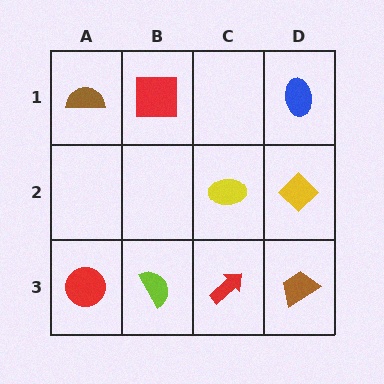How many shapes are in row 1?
3 shapes.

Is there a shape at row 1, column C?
No, that cell is empty.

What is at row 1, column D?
A blue ellipse.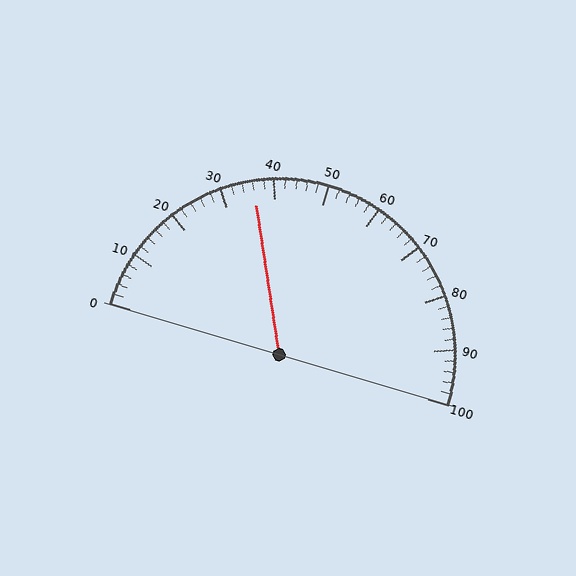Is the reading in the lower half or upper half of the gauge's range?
The reading is in the lower half of the range (0 to 100).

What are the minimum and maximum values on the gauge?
The gauge ranges from 0 to 100.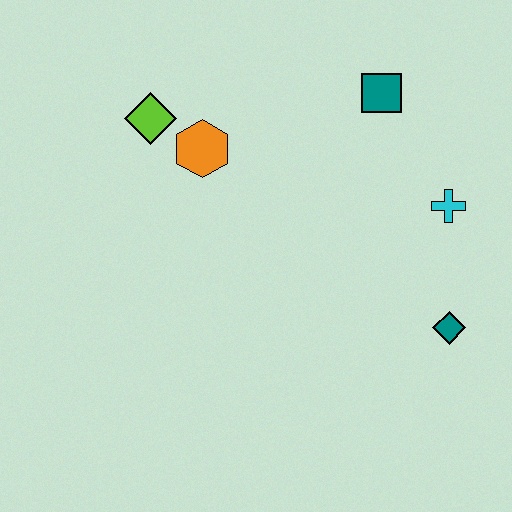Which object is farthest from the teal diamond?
The lime diamond is farthest from the teal diamond.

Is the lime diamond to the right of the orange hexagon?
No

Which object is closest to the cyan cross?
The teal diamond is closest to the cyan cross.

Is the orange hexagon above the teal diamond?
Yes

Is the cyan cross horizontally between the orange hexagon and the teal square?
No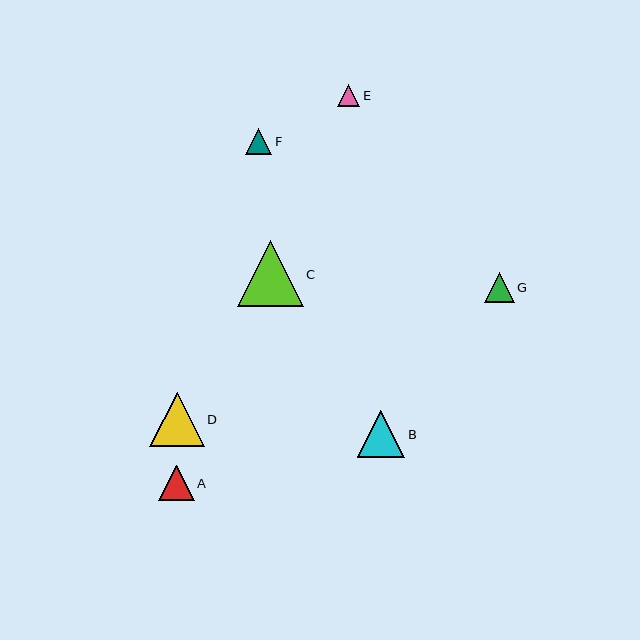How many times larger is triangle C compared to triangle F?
Triangle C is approximately 2.5 times the size of triangle F.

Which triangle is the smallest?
Triangle E is the smallest with a size of approximately 22 pixels.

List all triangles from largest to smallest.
From largest to smallest: C, D, B, A, G, F, E.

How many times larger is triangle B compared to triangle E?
Triangle B is approximately 2.2 times the size of triangle E.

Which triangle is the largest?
Triangle C is the largest with a size of approximately 66 pixels.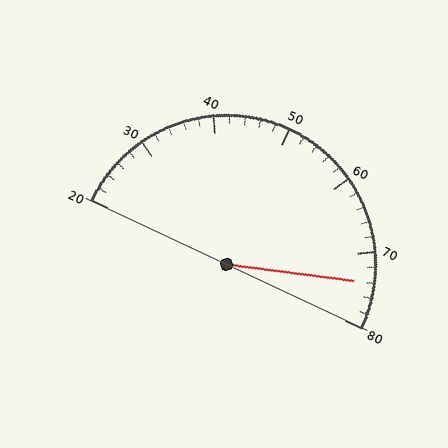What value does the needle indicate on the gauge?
The needle indicates approximately 74.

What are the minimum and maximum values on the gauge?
The gauge ranges from 20 to 80.